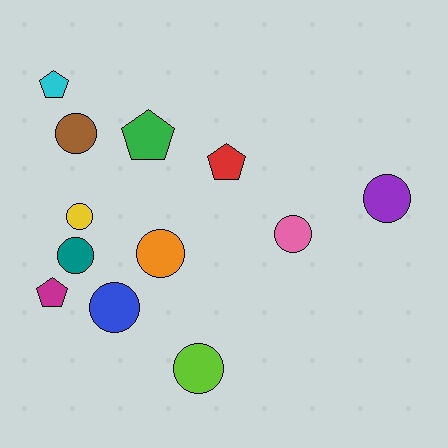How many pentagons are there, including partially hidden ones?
There are 4 pentagons.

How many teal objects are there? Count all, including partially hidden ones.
There is 1 teal object.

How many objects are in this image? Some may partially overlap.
There are 12 objects.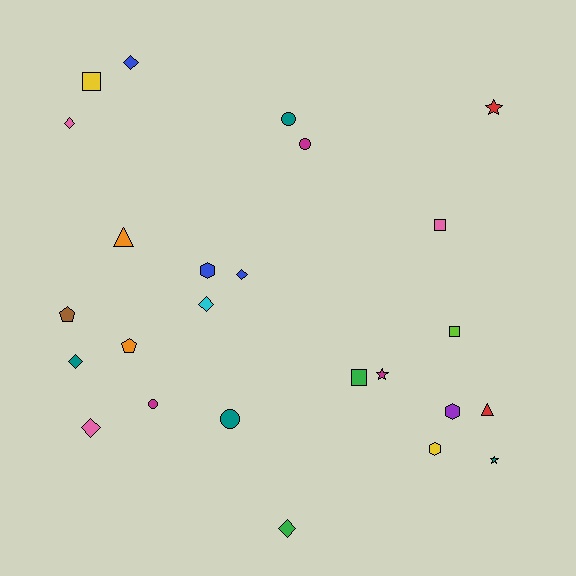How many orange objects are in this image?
There are 2 orange objects.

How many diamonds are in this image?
There are 7 diamonds.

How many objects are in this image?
There are 25 objects.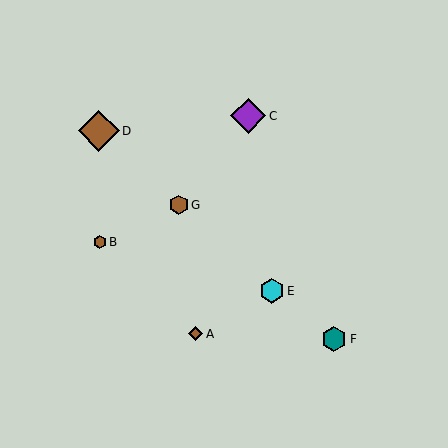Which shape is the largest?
The brown diamond (labeled D) is the largest.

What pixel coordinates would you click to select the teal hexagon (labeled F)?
Click at (334, 339) to select the teal hexagon F.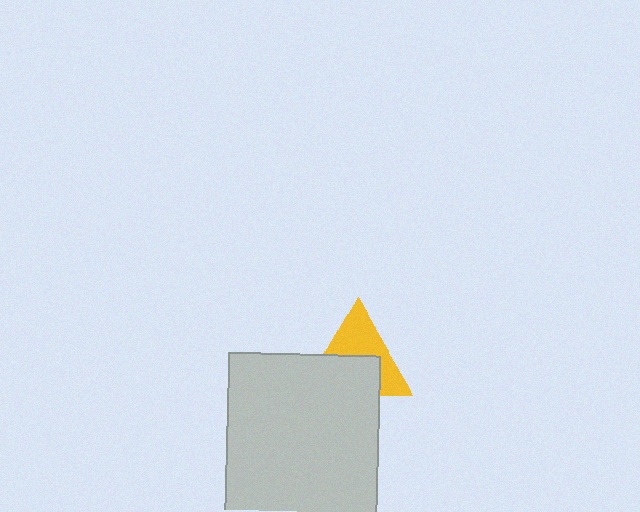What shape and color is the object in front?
The object in front is a light gray rectangle.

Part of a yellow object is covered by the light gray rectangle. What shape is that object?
It is a triangle.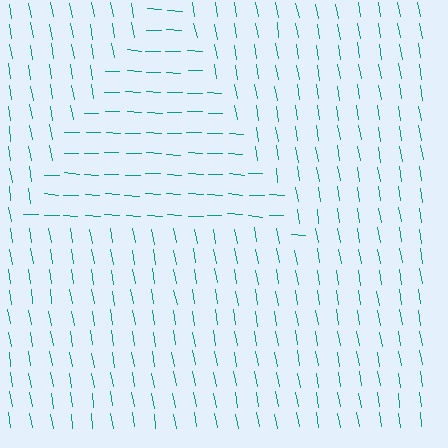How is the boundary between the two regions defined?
The boundary is defined purely by a change in line orientation (approximately 78 degrees difference). All lines are the same color and thickness.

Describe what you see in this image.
The image is filled with small teal line segments. A triangle region in the image has lines oriented differently from the surrounding lines, creating a visible texture boundary.